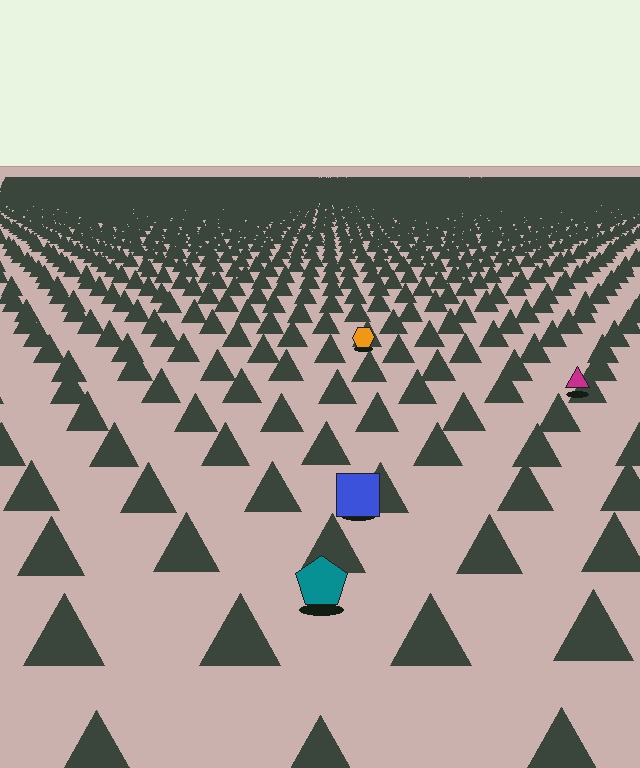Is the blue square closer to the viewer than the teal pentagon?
No. The teal pentagon is closer — you can tell from the texture gradient: the ground texture is coarser near it.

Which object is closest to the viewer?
The teal pentagon is closest. The texture marks near it are larger and more spread out.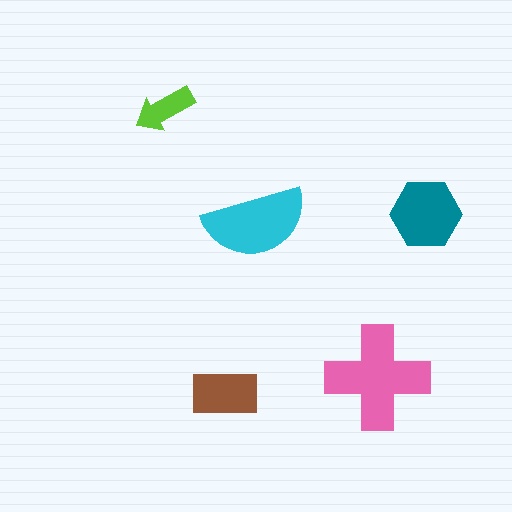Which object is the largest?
The pink cross.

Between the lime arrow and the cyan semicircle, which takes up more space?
The cyan semicircle.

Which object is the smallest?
The lime arrow.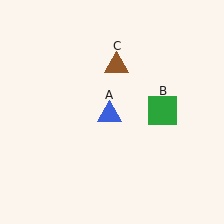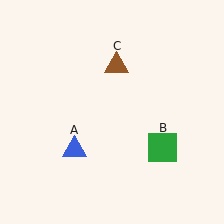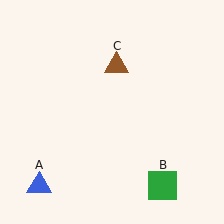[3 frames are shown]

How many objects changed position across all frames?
2 objects changed position: blue triangle (object A), green square (object B).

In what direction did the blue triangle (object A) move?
The blue triangle (object A) moved down and to the left.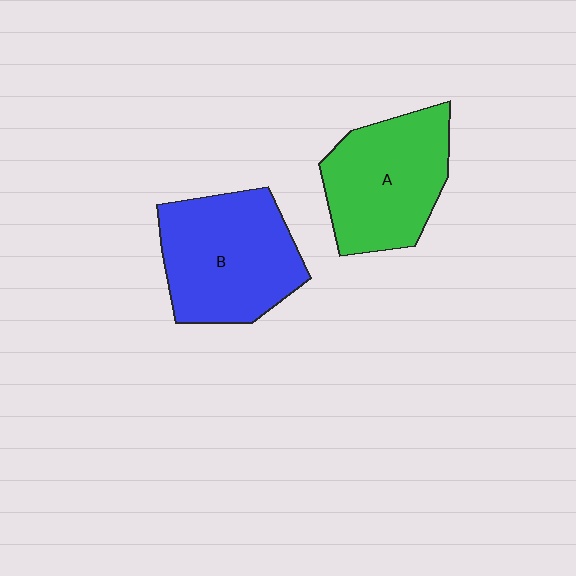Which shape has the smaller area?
Shape A (green).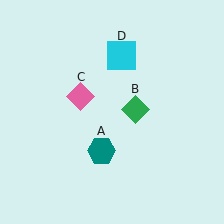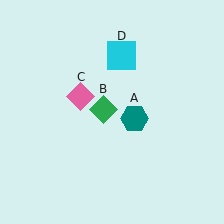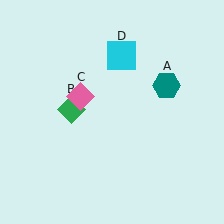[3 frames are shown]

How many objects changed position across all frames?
2 objects changed position: teal hexagon (object A), green diamond (object B).